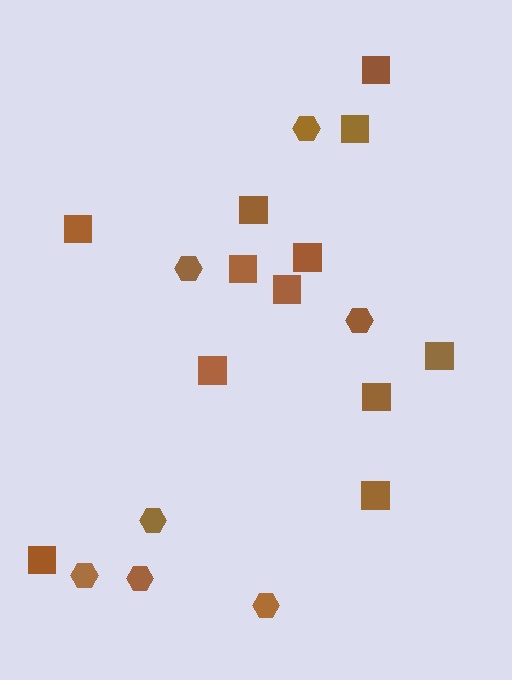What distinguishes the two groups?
There are 2 groups: one group of squares (12) and one group of hexagons (7).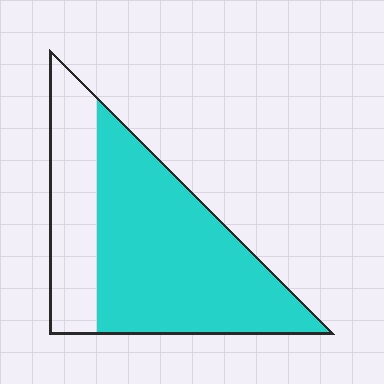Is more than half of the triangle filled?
Yes.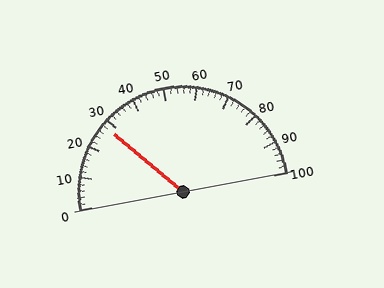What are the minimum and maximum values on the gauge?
The gauge ranges from 0 to 100.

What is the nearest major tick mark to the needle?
The nearest major tick mark is 30.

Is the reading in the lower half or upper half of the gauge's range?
The reading is in the lower half of the range (0 to 100).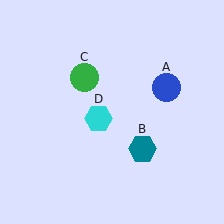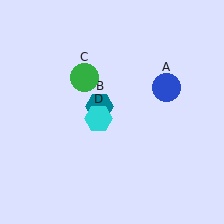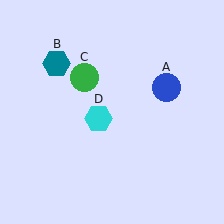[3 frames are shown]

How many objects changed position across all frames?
1 object changed position: teal hexagon (object B).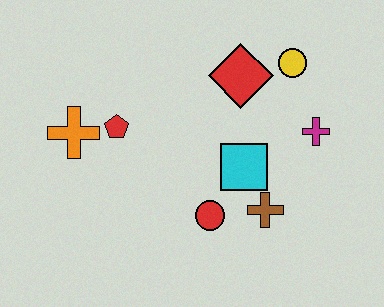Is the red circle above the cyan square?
No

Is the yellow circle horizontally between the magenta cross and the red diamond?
Yes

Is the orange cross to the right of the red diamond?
No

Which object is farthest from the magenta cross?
The orange cross is farthest from the magenta cross.